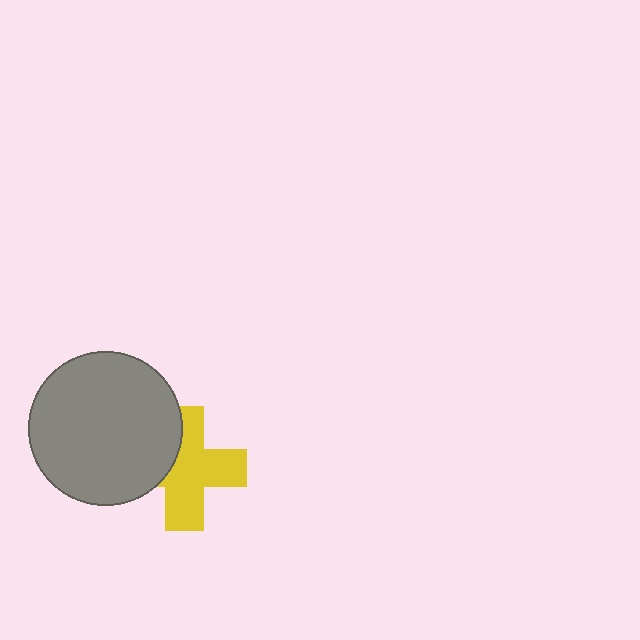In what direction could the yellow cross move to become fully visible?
The yellow cross could move right. That would shift it out from behind the gray circle entirely.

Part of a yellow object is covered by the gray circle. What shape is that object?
It is a cross.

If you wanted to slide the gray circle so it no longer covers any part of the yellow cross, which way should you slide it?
Slide it left — that is the most direct way to separate the two shapes.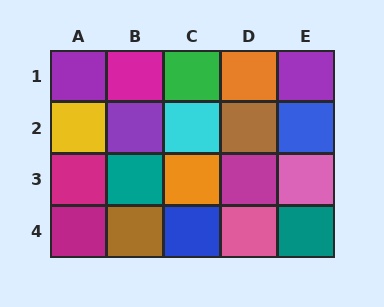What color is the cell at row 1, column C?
Green.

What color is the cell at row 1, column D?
Orange.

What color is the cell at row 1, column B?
Magenta.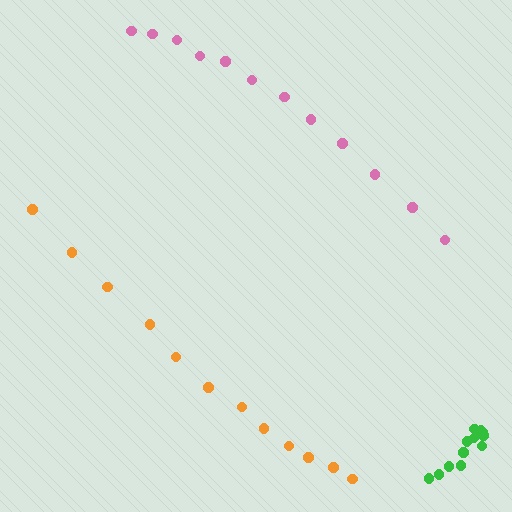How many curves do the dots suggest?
There are 3 distinct paths.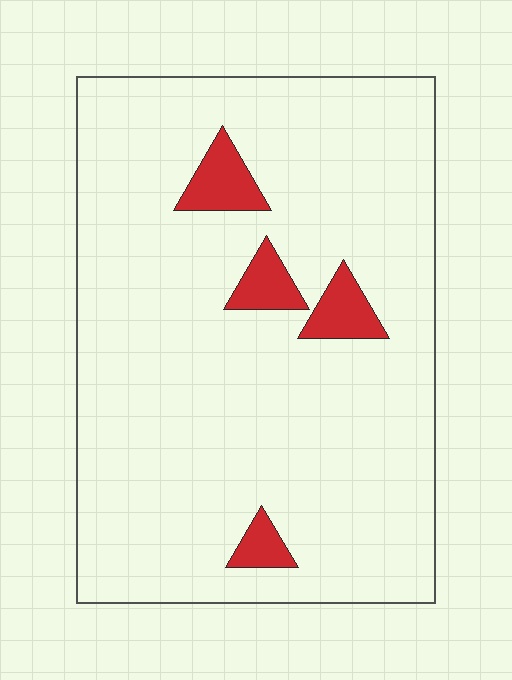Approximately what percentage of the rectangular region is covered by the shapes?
Approximately 5%.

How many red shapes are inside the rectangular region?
4.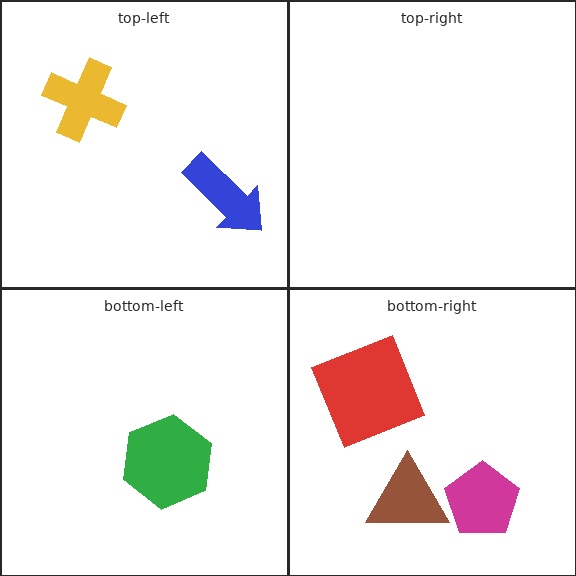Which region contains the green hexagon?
The bottom-left region.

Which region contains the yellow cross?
The top-left region.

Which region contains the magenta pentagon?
The bottom-right region.